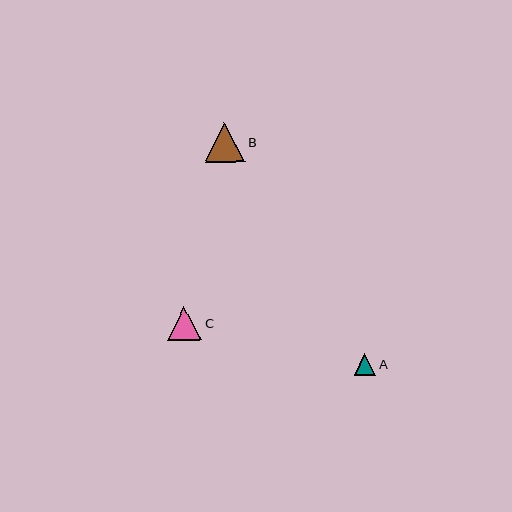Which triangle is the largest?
Triangle B is the largest with a size of approximately 40 pixels.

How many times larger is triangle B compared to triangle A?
Triangle B is approximately 1.8 times the size of triangle A.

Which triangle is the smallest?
Triangle A is the smallest with a size of approximately 22 pixels.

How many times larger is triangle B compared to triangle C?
Triangle B is approximately 1.2 times the size of triangle C.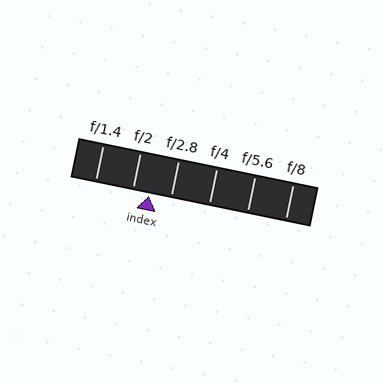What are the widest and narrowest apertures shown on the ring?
The widest aperture shown is f/1.4 and the narrowest is f/8.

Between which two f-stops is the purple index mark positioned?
The index mark is between f/2 and f/2.8.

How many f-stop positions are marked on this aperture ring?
There are 6 f-stop positions marked.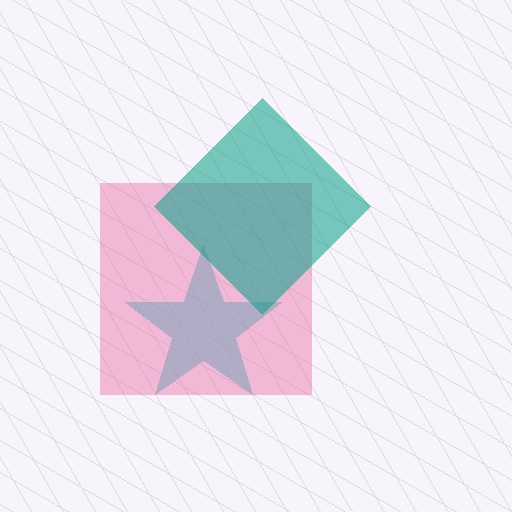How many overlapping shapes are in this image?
There are 3 overlapping shapes in the image.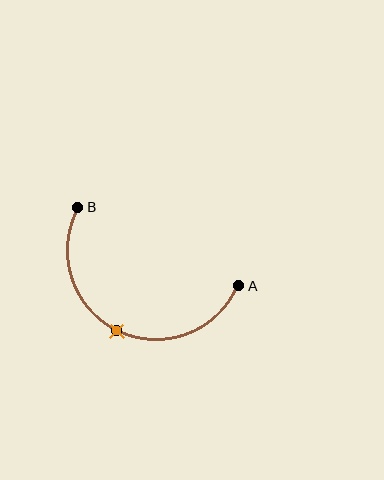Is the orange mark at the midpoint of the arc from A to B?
Yes. The orange mark lies on the arc at equal arc-length from both A and B — it is the arc midpoint.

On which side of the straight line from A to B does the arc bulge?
The arc bulges below the straight line connecting A and B.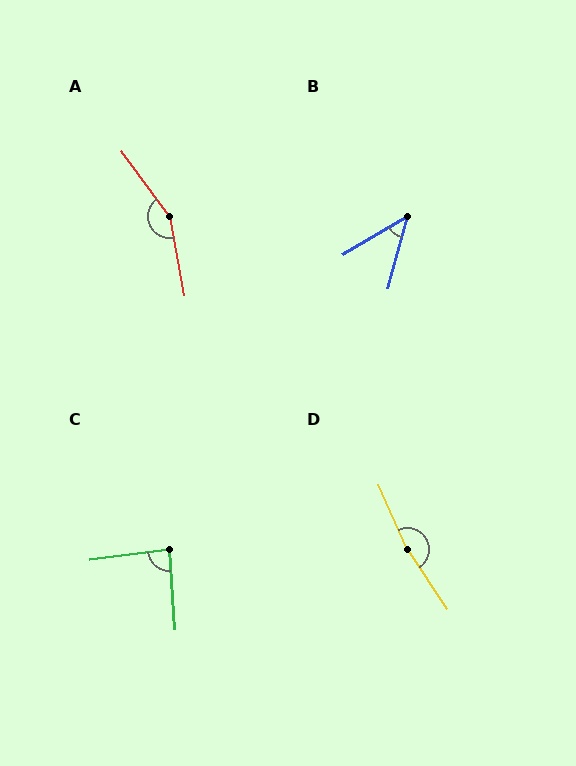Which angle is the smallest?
B, at approximately 44 degrees.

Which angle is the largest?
D, at approximately 170 degrees.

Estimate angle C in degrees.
Approximately 87 degrees.